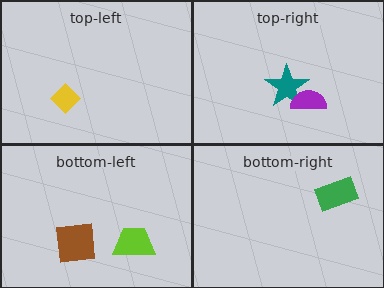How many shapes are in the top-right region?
2.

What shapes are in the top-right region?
The teal star, the purple semicircle.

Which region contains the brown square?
The bottom-left region.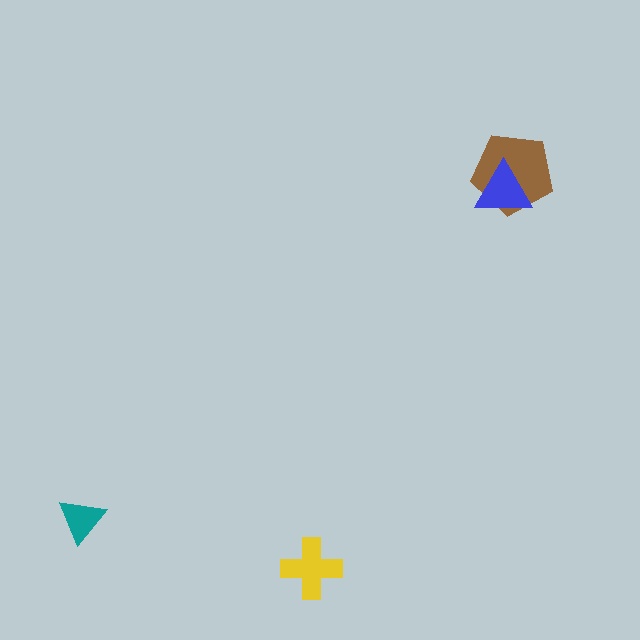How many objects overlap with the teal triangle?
0 objects overlap with the teal triangle.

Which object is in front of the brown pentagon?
The blue triangle is in front of the brown pentagon.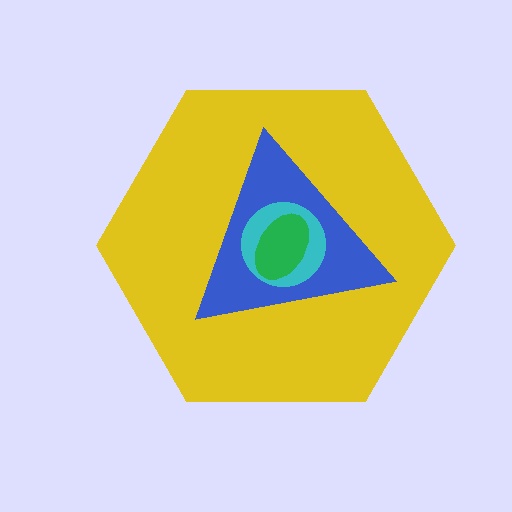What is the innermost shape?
The green ellipse.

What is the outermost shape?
The yellow hexagon.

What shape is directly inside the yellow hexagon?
The blue triangle.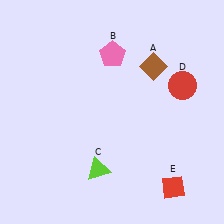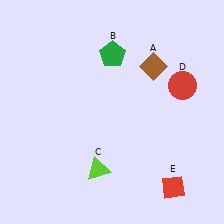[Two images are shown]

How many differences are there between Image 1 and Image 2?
There is 1 difference between the two images.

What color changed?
The pentagon (B) changed from pink in Image 1 to green in Image 2.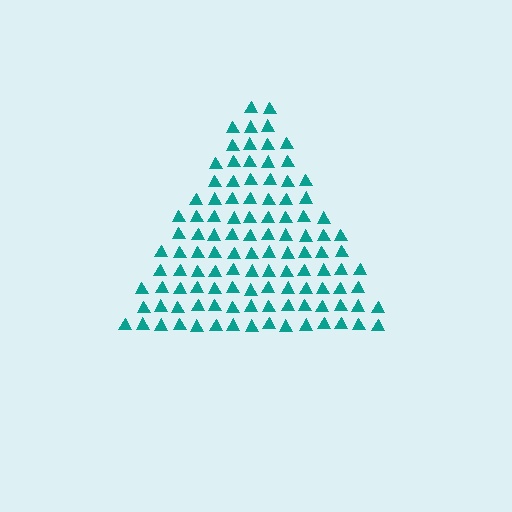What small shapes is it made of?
It is made of small triangles.